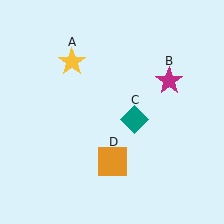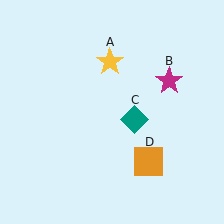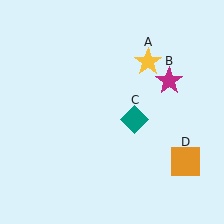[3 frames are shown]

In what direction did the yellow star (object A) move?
The yellow star (object A) moved right.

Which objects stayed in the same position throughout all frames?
Magenta star (object B) and teal diamond (object C) remained stationary.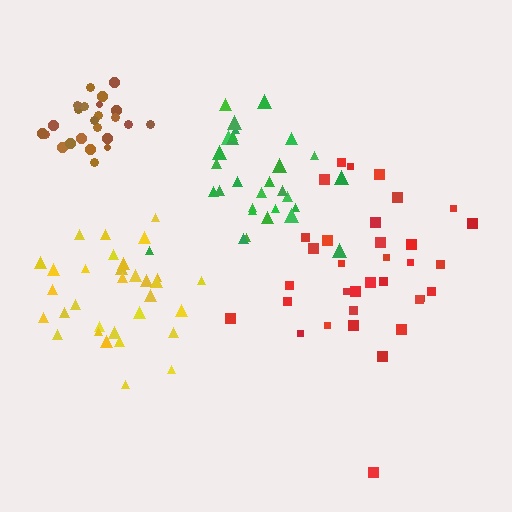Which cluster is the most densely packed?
Brown.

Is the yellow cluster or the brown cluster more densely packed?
Brown.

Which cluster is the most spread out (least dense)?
Red.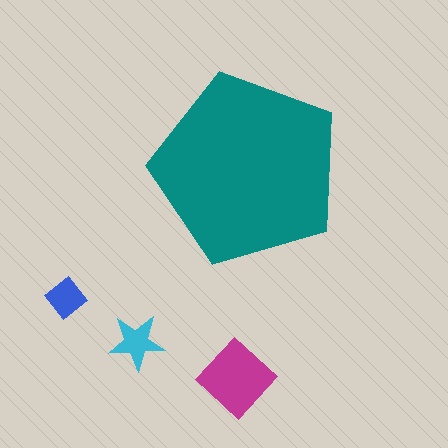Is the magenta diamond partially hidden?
No, the magenta diamond is fully visible.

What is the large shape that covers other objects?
A teal pentagon.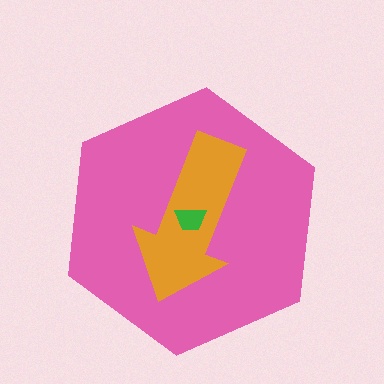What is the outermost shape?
The pink hexagon.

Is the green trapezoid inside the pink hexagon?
Yes.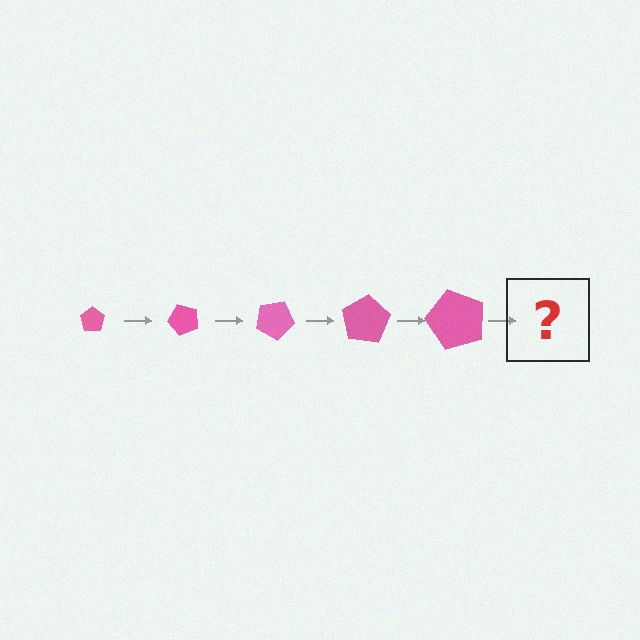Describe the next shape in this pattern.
It should be a pentagon, larger than the previous one and rotated 250 degrees from the start.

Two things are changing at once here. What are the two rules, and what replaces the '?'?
The two rules are that the pentagon grows larger each step and it rotates 50 degrees each step. The '?' should be a pentagon, larger than the previous one and rotated 250 degrees from the start.